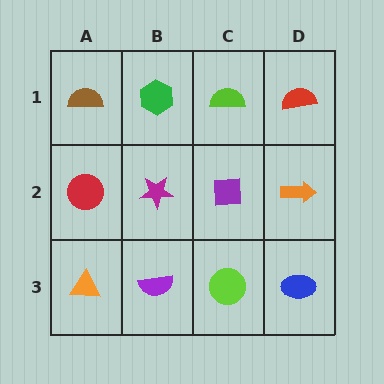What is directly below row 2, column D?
A blue ellipse.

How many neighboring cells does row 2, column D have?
3.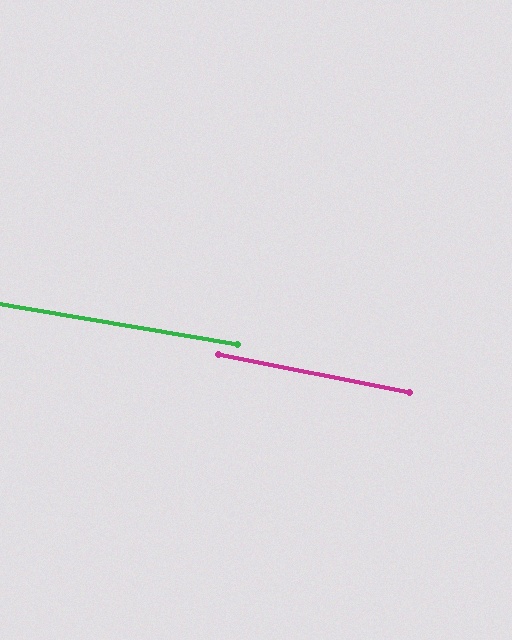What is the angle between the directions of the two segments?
Approximately 2 degrees.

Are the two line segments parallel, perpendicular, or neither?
Parallel — their directions differ by only 2.0°.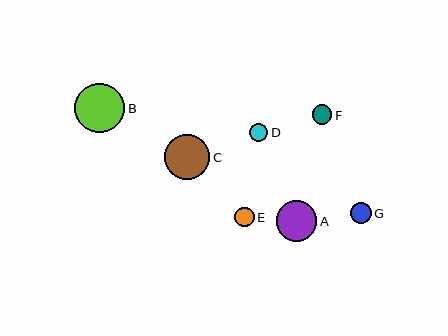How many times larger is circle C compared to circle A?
Circle C is approximately 1.1 times the size of circle A.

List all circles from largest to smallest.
From largest to smallest: B, C, A, G, F, E, D.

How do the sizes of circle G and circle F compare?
Circle G and circle F are approximately the same size.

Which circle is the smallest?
Circle D is the smallest with a size of approximately 18 pixels.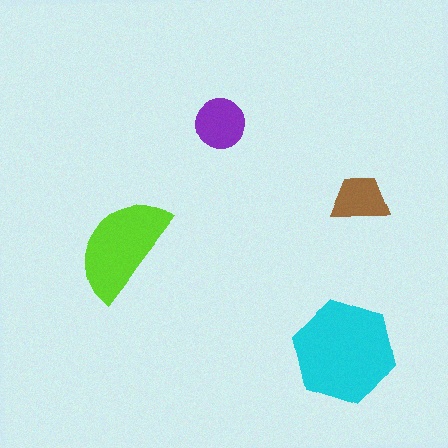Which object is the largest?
The cyan hexagon.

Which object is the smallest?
The brown trapezoid.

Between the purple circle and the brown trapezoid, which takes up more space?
The purple circle.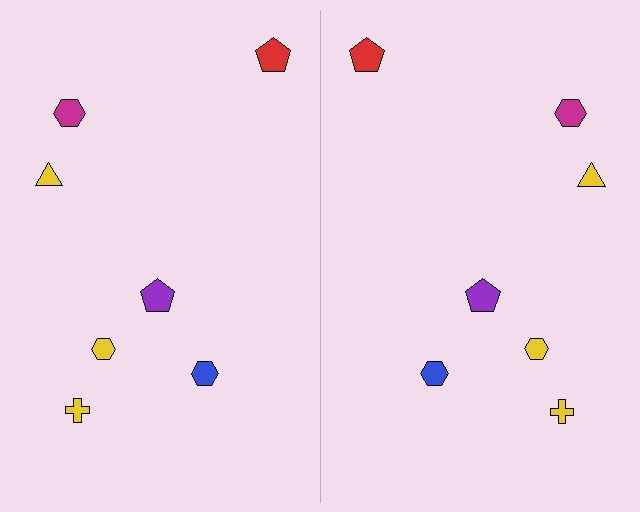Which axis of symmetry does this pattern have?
The pattern has a vertical axis of symmetry running through the center of the image.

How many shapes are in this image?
There are 14 shapes in this image.